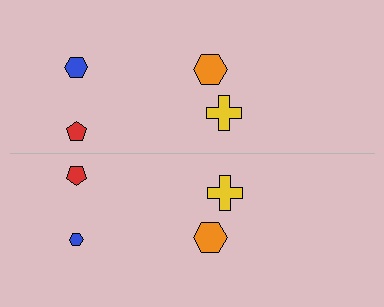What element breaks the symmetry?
The blue hexagon on the bottom side has a different size than its mirror counterpart.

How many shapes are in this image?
There are 8 shapes in this image.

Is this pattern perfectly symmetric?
No, the pattern is not perfectly symmetric. The blue hexagon on the bottom side has a different size than its mirror counterpart.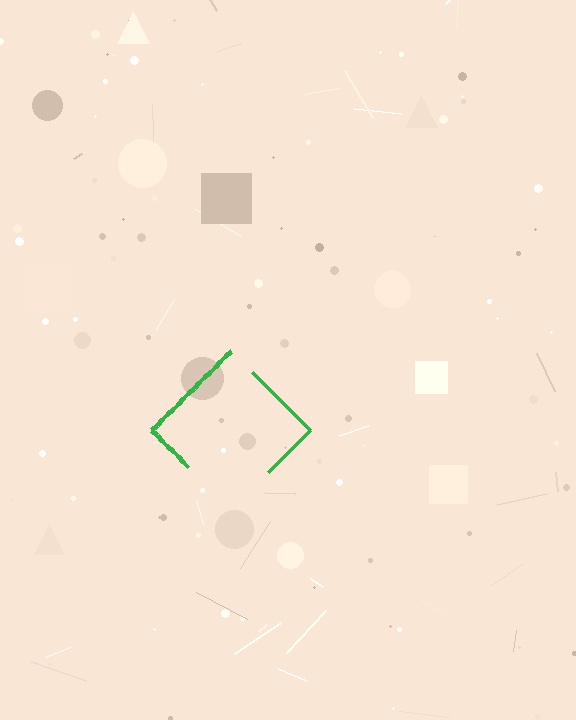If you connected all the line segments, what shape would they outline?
They would outline a diamond.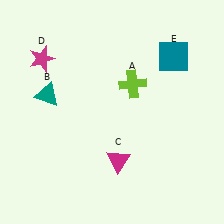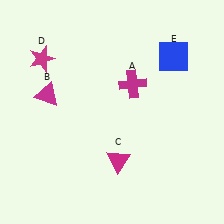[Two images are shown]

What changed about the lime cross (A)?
In Image 1, A is lime. In Image 2, it changed to magenta.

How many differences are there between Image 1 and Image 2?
There are 3 differences between the two images.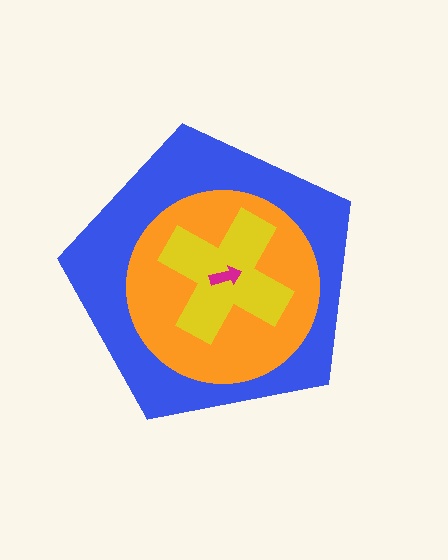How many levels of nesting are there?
4.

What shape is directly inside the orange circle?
The yellow cross.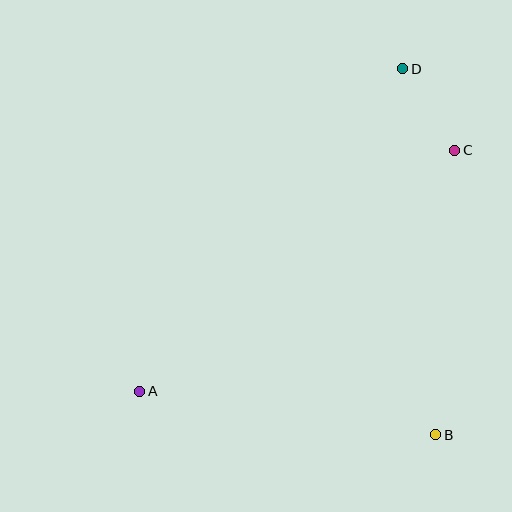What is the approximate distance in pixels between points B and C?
The distance between B and C is approximately 285 pixels.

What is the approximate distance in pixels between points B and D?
The distance between B and D is approximately 367 pixels.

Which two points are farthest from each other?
Points A and D are farthest from each other.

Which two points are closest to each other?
Points C and D are closest to each other.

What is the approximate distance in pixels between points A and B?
The distance between A and B is approximately 299 pixels.